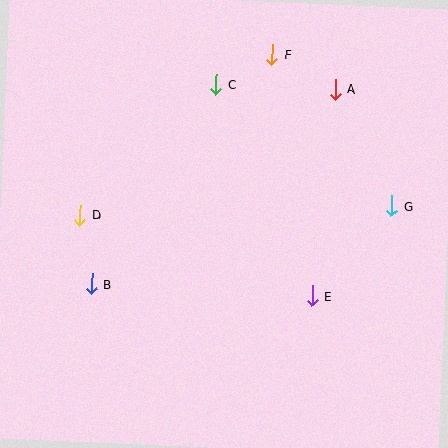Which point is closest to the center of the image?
Point E at (312, 296) is closest to the center.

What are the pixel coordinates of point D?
Point D is at (80, 215).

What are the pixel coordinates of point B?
Point B is at (91, 284).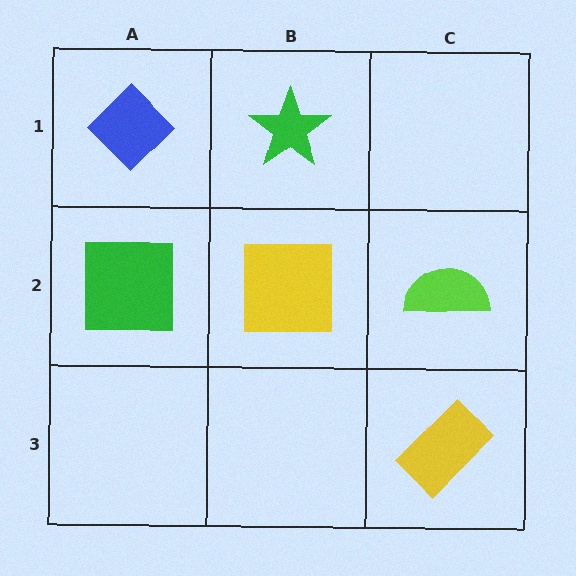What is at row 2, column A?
A green square.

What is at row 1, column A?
A blue diamond.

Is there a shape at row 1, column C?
No, that cell is empty.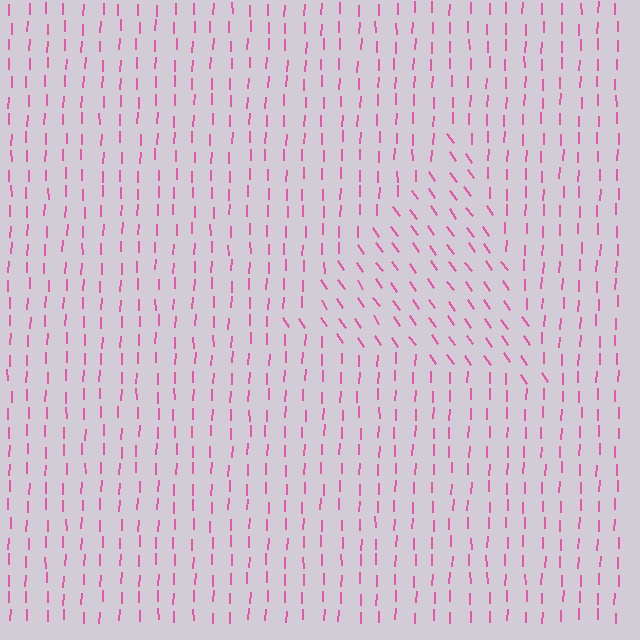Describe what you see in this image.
The image is filled with small pink line segments. A triangle region in the image has lines oriented differently from the surrounding lines, creating a visible texture boundary.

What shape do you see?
I see a triangle.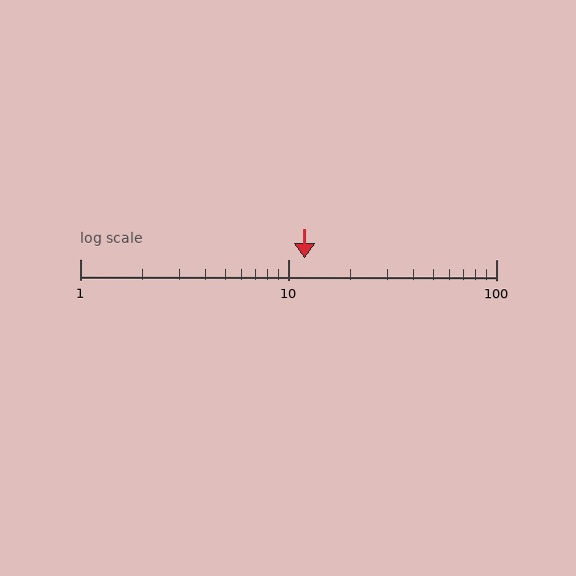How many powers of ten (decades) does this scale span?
The scale spans 2 decades, from 1 to 100.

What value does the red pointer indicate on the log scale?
The pointer indicates approximately 12.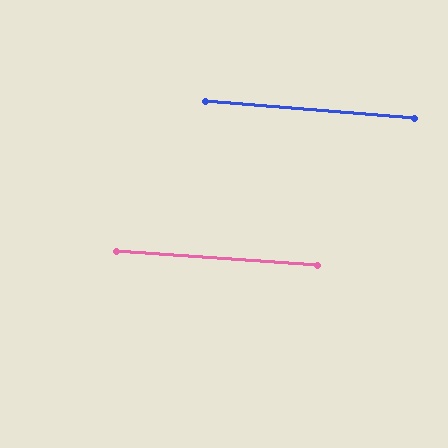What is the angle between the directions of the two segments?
Approximately 1 degree.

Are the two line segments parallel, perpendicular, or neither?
Parallel — their directions differ by only 0.7°.